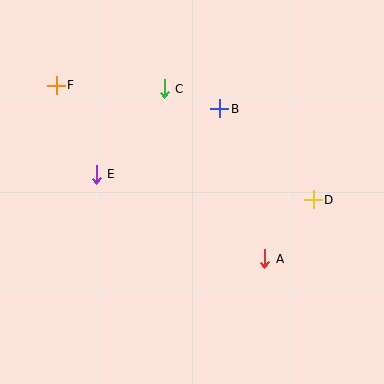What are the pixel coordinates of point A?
Point A is at (265, 259).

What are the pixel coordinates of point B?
Point B is at (220, 109).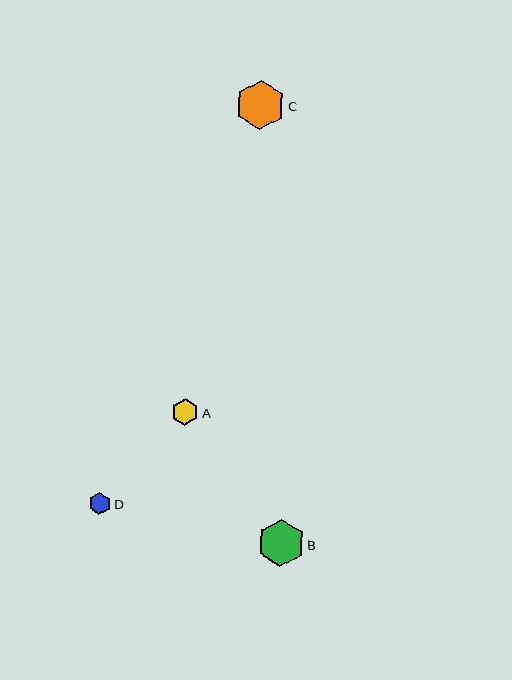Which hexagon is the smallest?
Hexagon D is the smallest with a size of approximately 22 pixels.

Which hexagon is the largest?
Hexagon C is the largest with a size of approximately 49 pixels.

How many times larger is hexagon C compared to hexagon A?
Hexagon C is approximately 1.8 times the size of hexagon A.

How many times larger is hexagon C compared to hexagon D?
Hexagon C is approximately 2.2 times the size of hexagon D.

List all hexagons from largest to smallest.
From largest to smallest: C, B, A, D.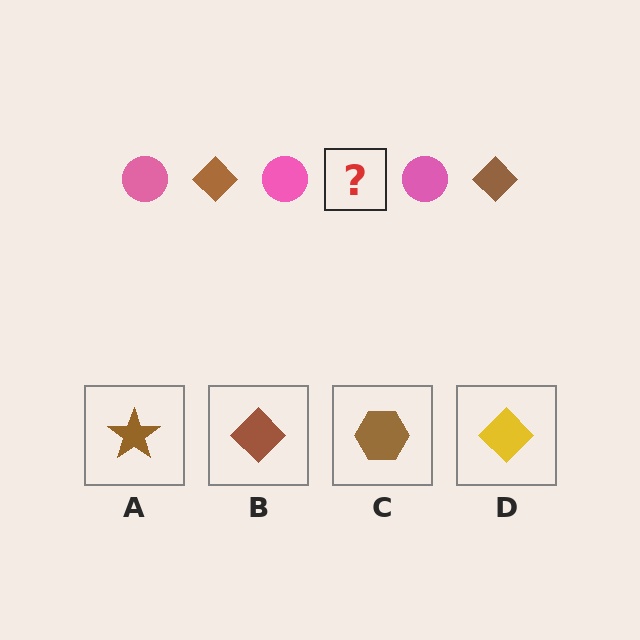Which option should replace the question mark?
Option B.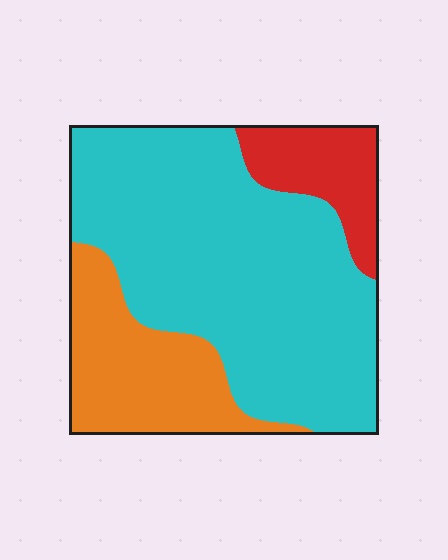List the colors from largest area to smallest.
From largest to smallest: cyan, orange, red.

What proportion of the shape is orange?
Orange covers 23% of the shape.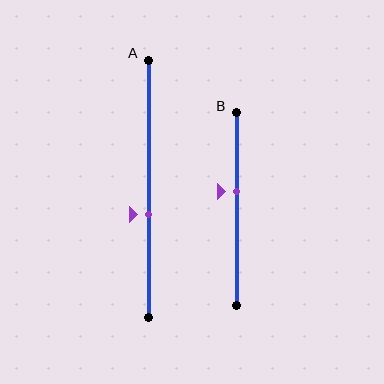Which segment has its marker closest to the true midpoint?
Segment B has its marker closest to the true midpoint.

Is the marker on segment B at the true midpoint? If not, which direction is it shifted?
No, the marker on segment B is shifted upward by about 9% of the segment length.